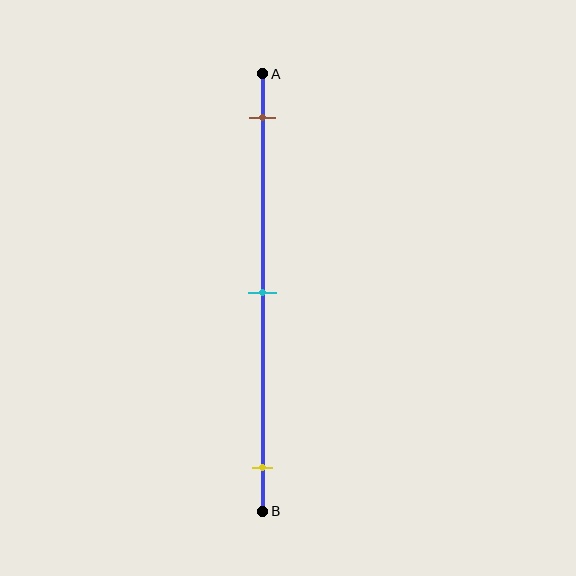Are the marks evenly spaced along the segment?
Yes, the marks are approximately evenly spaced.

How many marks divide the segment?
There are 3 marks dividing the segment.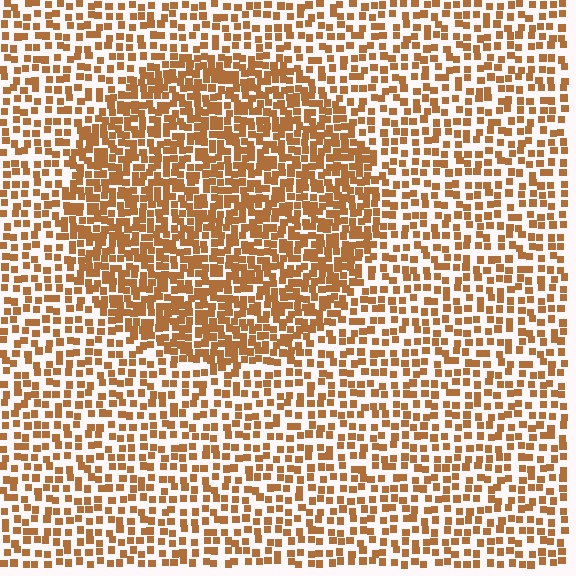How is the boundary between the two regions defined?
The boundary is defined by a change in element density (approximately 1.8x ratio). All elements are the same color, size, and shape.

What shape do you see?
I see a circle.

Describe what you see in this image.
The image contains small brown elements arranged at two different densities. A circle-shaped region is visible where the elements are more densely packed than the surrounding area.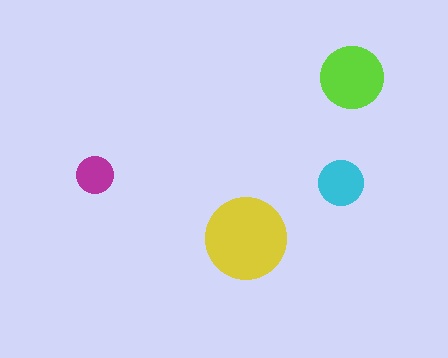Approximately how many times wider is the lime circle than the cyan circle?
About 1.5 times wider.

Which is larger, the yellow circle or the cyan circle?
The yellow one.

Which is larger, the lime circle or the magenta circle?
The lime one.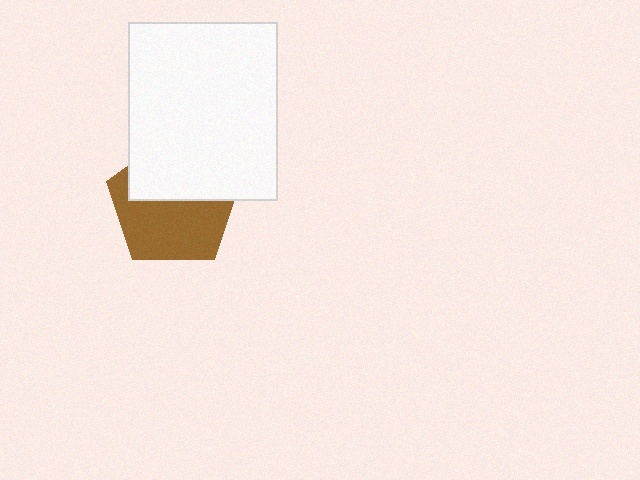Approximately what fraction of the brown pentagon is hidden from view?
Roughly 45% of the brown pentagon is hidden behind the white rectangle.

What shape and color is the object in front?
The object in front is a white rectangle.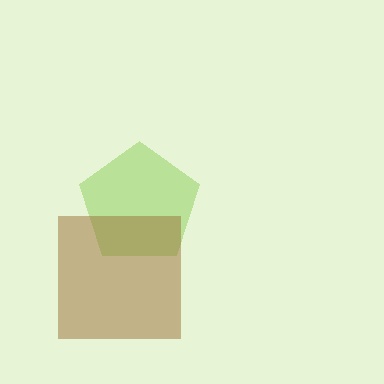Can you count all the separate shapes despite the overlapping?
Yes, there are 2 separate shapes.